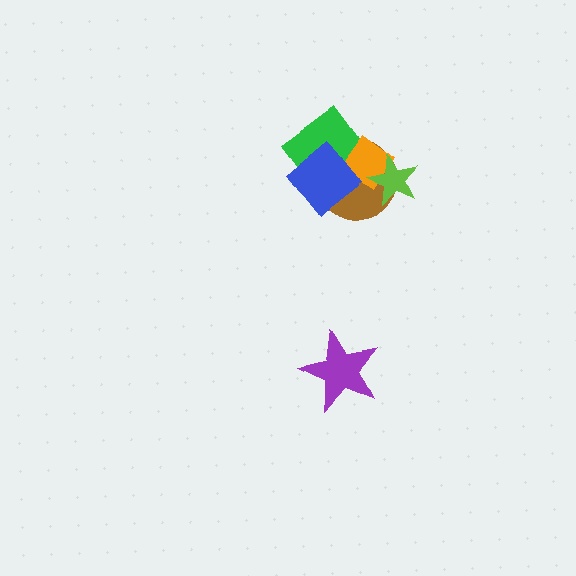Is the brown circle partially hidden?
Yes, it is partially covered by another shape.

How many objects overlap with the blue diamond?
3 objects overlap with the blue diamond.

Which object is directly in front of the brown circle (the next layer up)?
The green diamond is directly in front of the brown circle.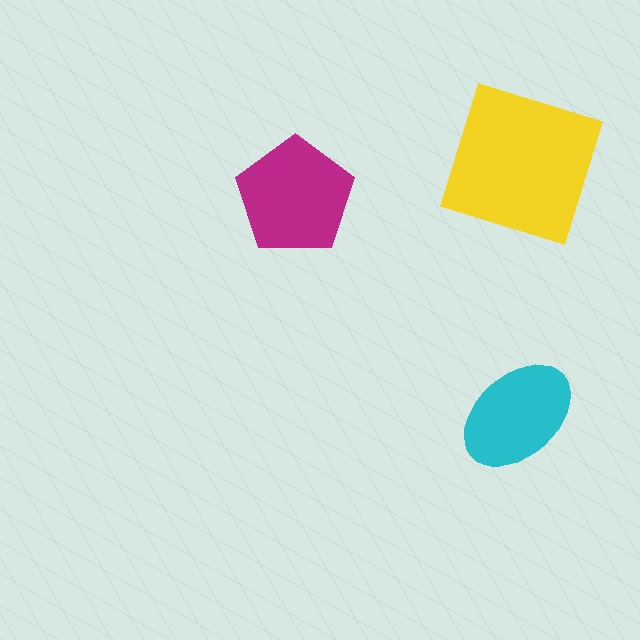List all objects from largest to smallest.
The yellow square, the magenta pentagon, the cyan ellipse.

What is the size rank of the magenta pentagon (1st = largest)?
2nd.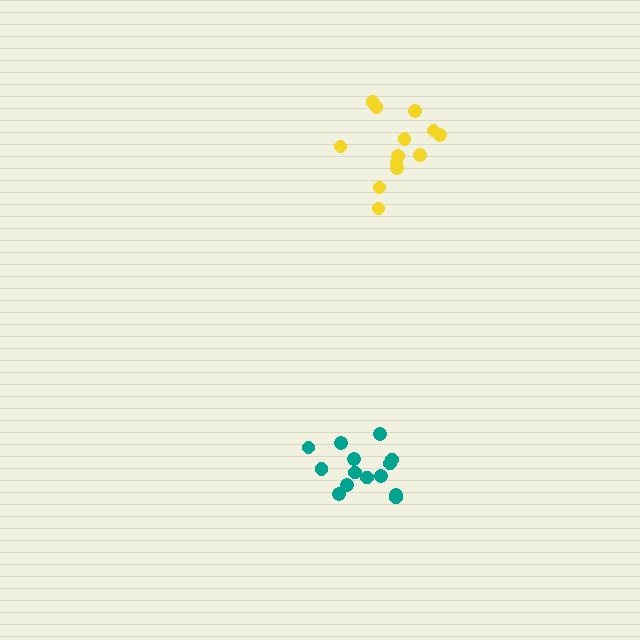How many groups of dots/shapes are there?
There are 2 groups.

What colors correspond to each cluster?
The clusters are colored: yellow, teal.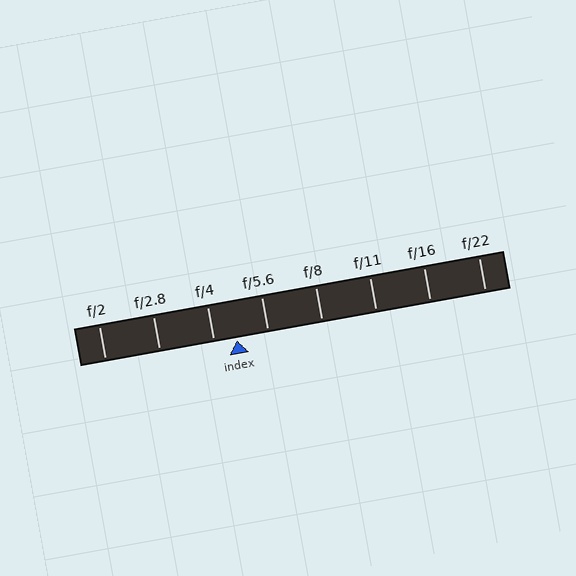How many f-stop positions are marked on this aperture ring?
There are 8 f-stop positions marked.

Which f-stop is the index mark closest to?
The index mark is closest to f/4.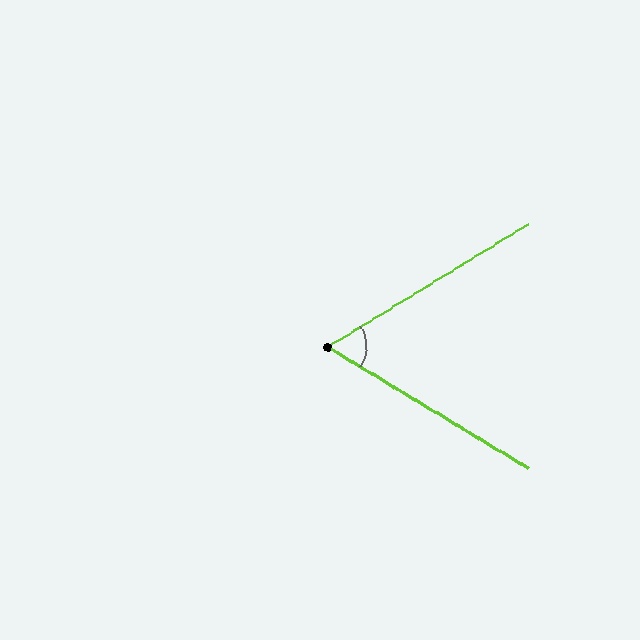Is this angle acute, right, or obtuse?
It is acute.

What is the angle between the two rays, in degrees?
Approximately 63 degrees.